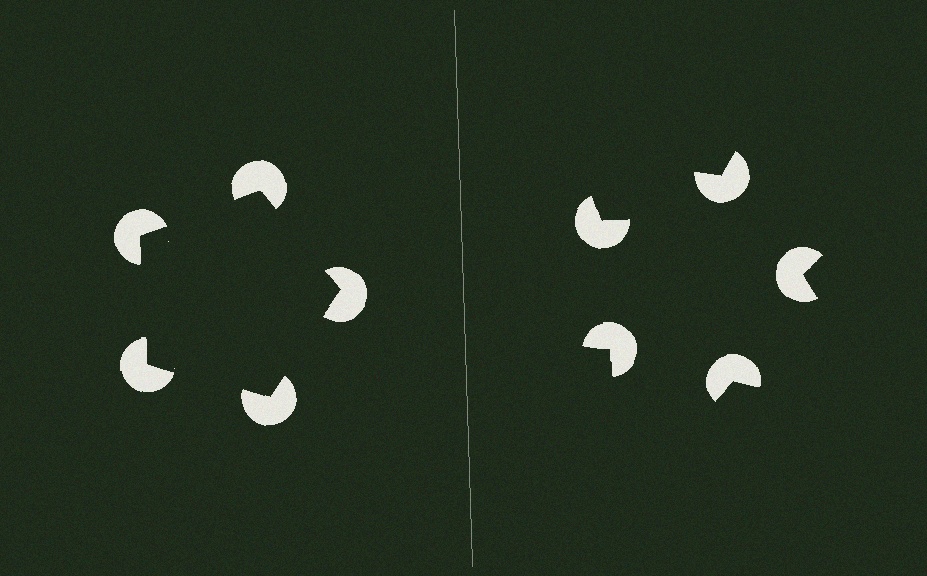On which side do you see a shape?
An illusory pentagon appears on the left side. On the right side the wedge cuts are rotated, so no coherent shape forms.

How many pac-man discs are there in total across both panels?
10 — 5 on each side.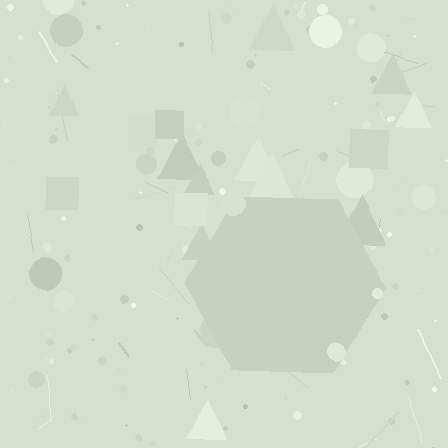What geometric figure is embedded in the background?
A hexagon is embedded in the background.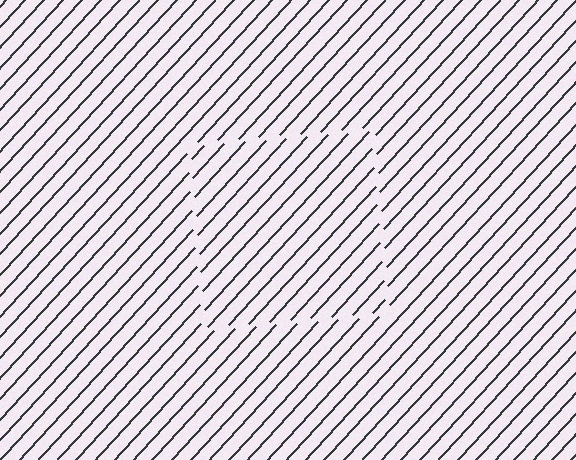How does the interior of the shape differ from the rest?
The interior of the shape contains the same grating, shifted by half a period — the contour is defined by the phase discontinuity where line-ends from the inner and outer gratings abut.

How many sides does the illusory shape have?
4 sides — the line-ends trace a square.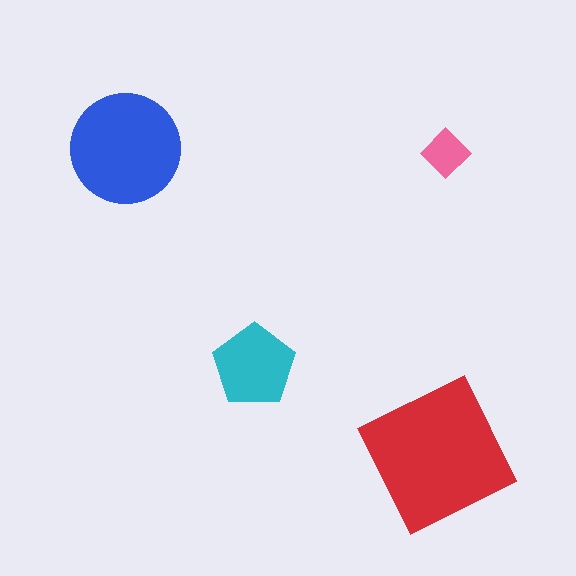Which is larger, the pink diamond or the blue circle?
The blue circle.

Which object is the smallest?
The pink diamond.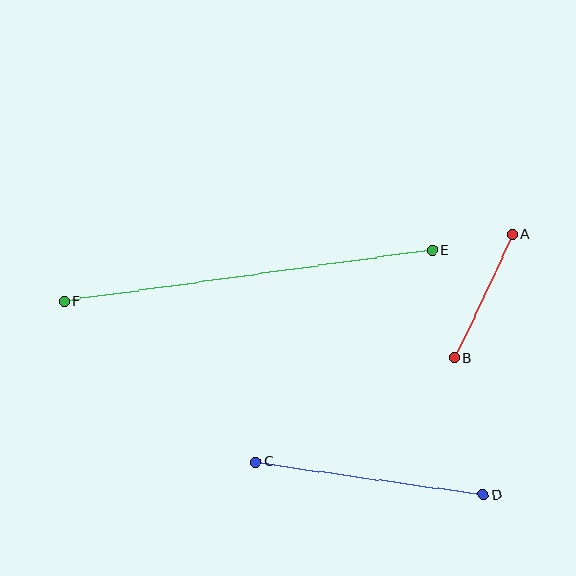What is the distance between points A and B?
The distance is approximately 137 pixels.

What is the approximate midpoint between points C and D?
The midpoint is at approximately (370, 478) pixels.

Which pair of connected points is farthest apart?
Points E and F are farthest apart.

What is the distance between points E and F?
The distance is approximately 372 pixels.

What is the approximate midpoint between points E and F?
The midpoint is at approximately (248, 275) pixels.